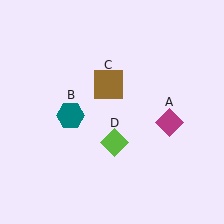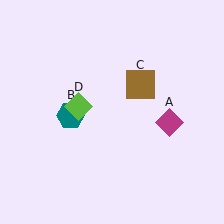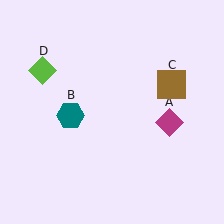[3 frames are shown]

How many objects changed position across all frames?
2 objects changed position: brown square (object C), lime diamond (object D).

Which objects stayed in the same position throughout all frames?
Magenta diamond (object A) and teal hexagon (object B) remained stationary.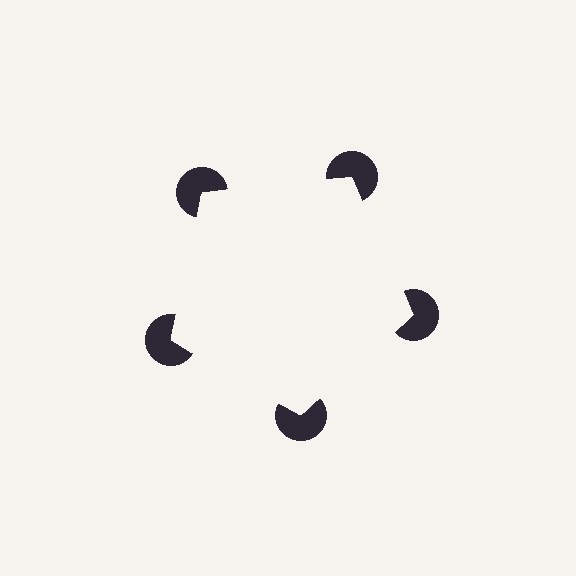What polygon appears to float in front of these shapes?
An illusory pentagon — its edges are inferred from the aligned wedge cuts in the pac-man discs, not physically drawn.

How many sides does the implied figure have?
5 sides.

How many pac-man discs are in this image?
There are 5 — one at each vertex of the illusory pentagon.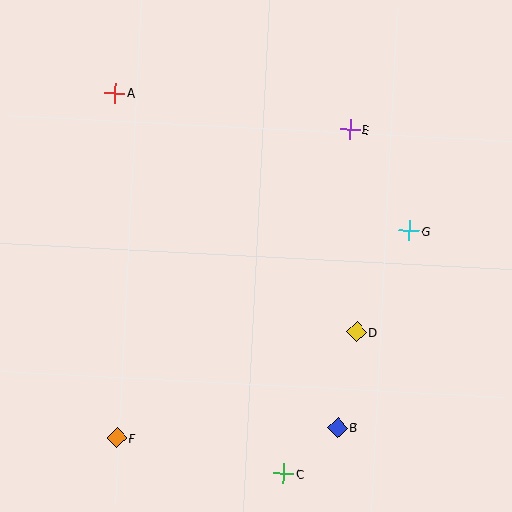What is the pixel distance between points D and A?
The distance between D and A is 340 pixels.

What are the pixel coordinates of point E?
Point E is at (350, 130).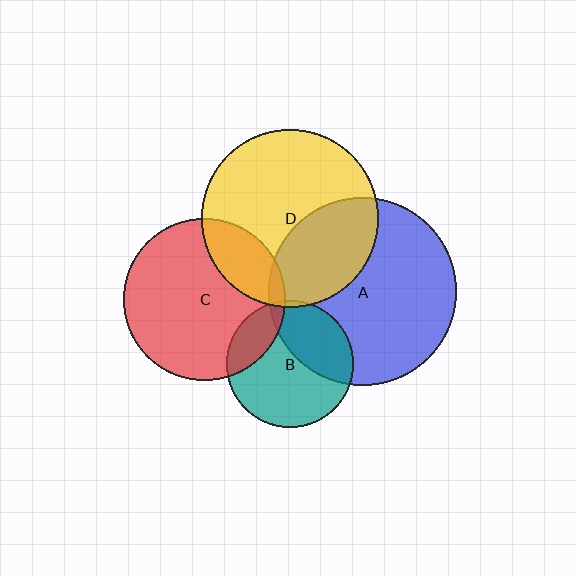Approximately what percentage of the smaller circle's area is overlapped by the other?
Approximately 5%.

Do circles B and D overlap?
Yes.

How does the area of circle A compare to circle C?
Approximately 1.3 times.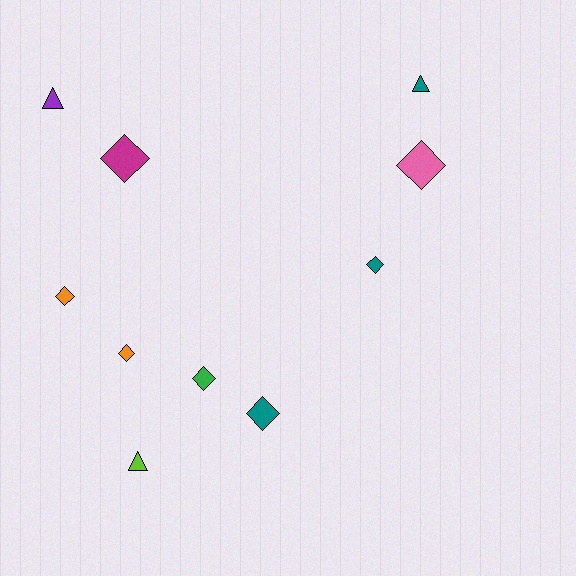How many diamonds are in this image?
There are 7 diamonds.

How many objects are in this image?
There are 10 objects.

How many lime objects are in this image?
There is 1 lime object.